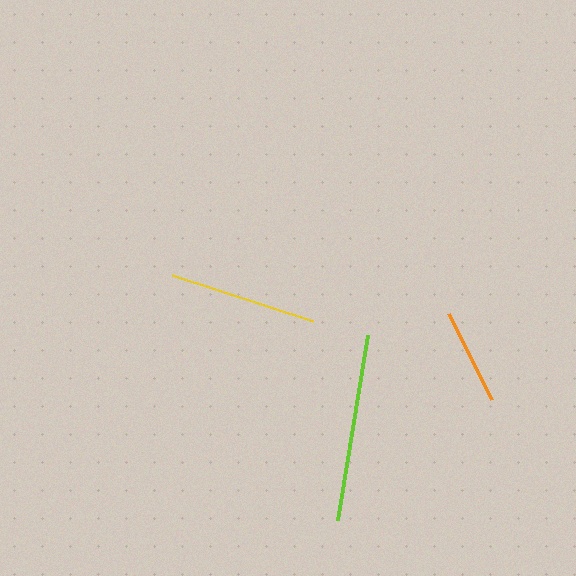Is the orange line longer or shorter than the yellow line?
The yellow line is longer than the orange line.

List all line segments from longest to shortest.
From longest to shortest: lime, yellow, orange.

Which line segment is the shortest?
The orange line is the shortest at approximately 95 pixels.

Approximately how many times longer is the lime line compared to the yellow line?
The lime line is approximately 1.3 times the length of the yellow line.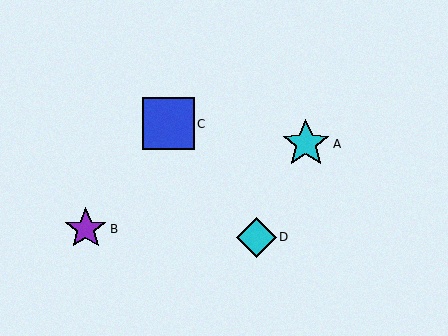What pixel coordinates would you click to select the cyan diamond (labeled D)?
Click at (256, 238) to select the cyan diamond D.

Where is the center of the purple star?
The center of the purple star is at (86, 229).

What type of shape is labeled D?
Shape D is a cyan diamond.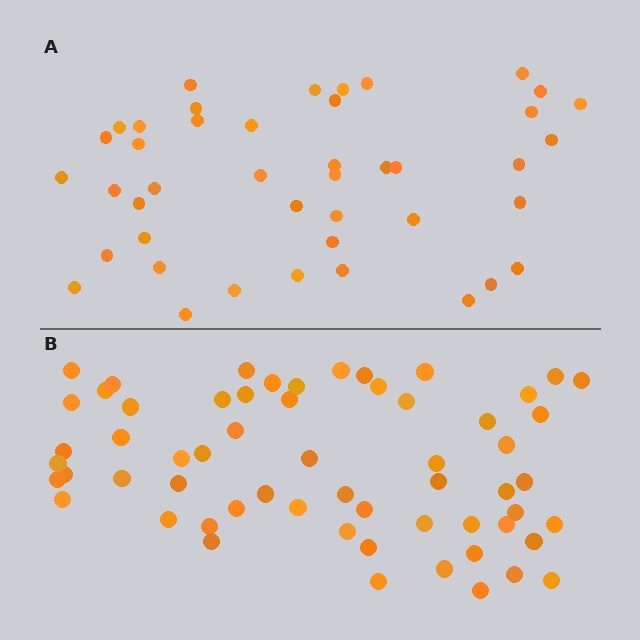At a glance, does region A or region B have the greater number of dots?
Region B (the bottom region) has more dots.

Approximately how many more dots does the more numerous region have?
Region B has approximately 15 more dots than region A.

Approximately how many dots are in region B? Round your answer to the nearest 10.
About 60 dots.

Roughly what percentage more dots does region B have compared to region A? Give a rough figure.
About 40% more.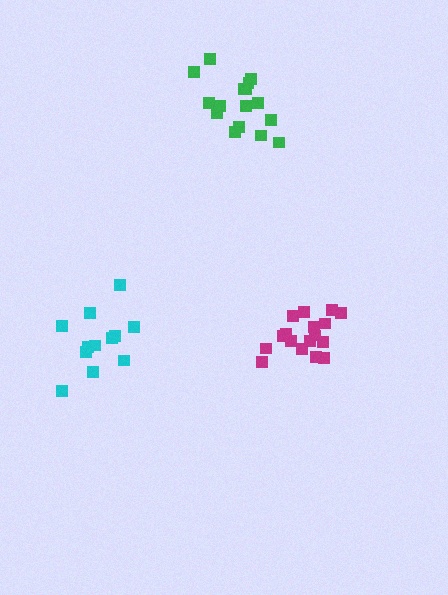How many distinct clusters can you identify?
There are 3 distinct clusters.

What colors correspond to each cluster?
The clusters are colored: cyan, magenta, green.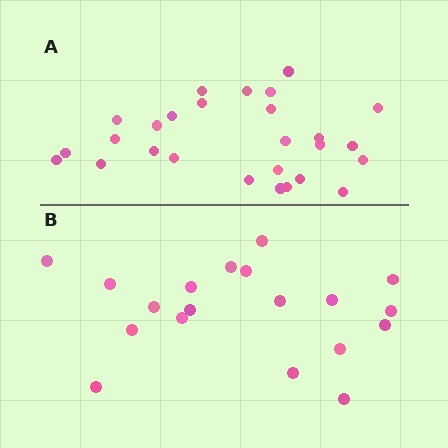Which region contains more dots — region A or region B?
Region A (the top region) has more dots.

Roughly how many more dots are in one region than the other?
Region A has roughly 8 or so more dots than region B.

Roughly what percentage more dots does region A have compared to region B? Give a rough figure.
About 40% more.